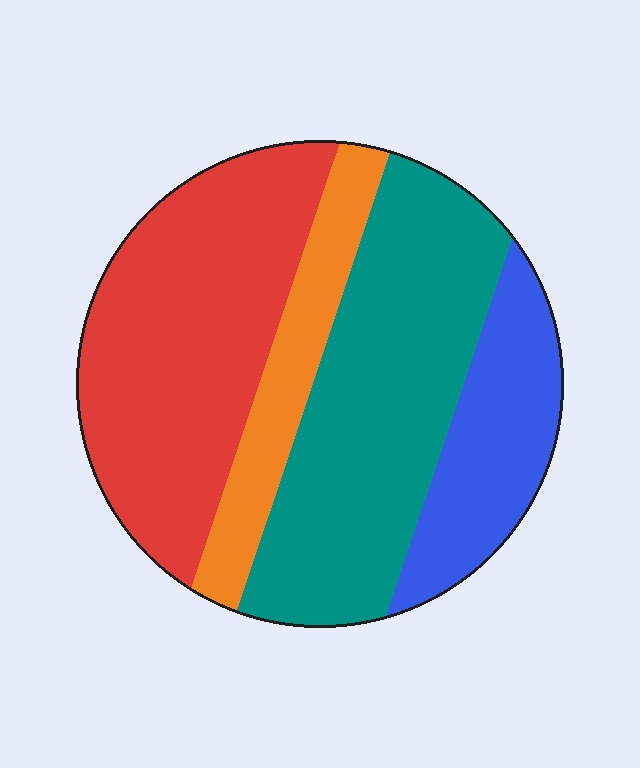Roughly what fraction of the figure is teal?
Teal covers about 35% of the figure.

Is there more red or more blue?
Red.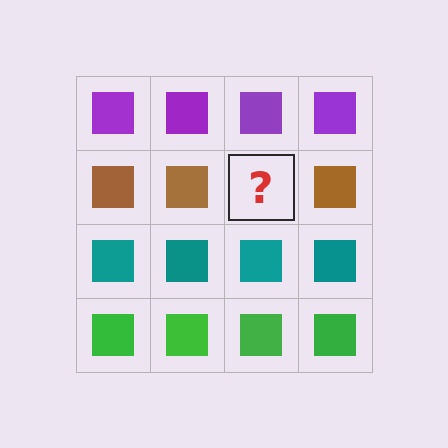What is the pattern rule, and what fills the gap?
The rule is that each row has a consistent color. The gap should be filled with a brown square.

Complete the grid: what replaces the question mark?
The question mark should be replaced with a brown square.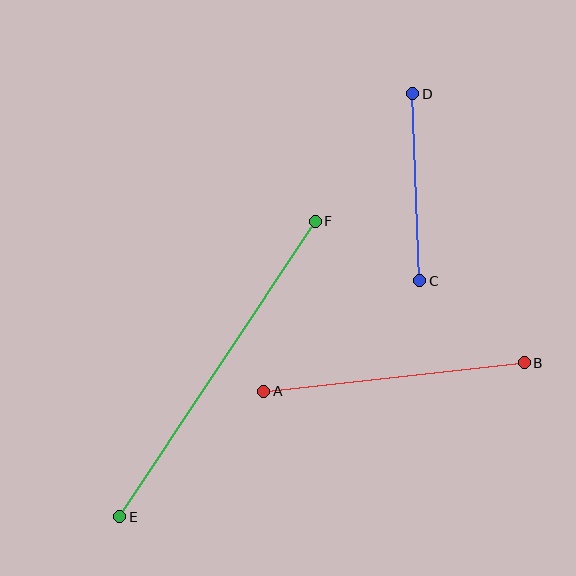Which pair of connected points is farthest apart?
Points E and F are farthest apart.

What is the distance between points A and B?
The distance is approximately 262 pixels.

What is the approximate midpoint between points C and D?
The midpoint is at approximately (416, 187) pixels.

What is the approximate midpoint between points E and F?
The midpoint is at approximately (217, 369) pixels.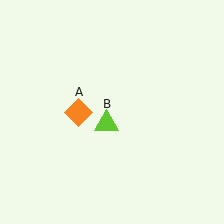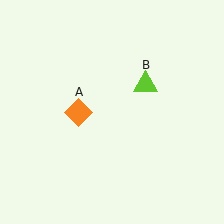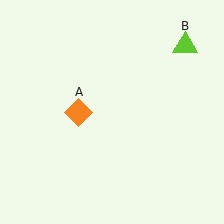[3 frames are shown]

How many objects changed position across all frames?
1 object changed position: lime triangle (object B).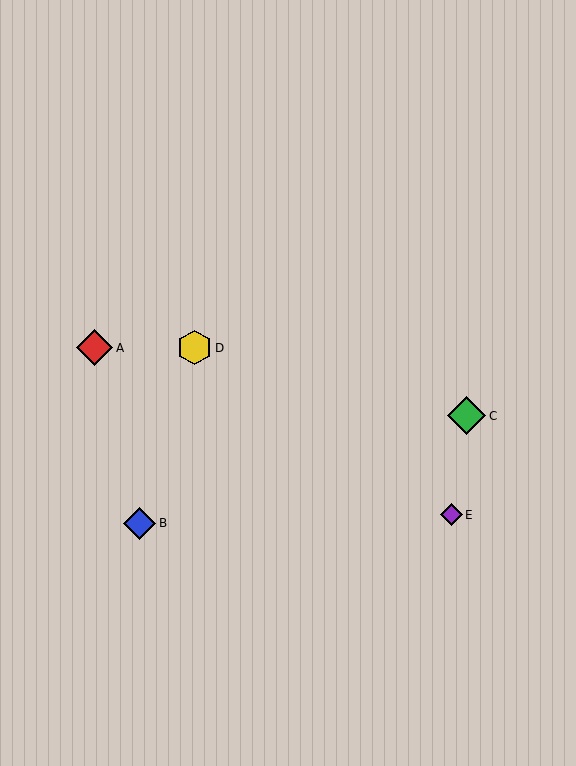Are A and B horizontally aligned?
No, A is at y≈348 and B is at y≈523.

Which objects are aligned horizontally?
Objects A, D are aligned horizontally.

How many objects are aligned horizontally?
2 objects (A, D) are aligned horizontally.